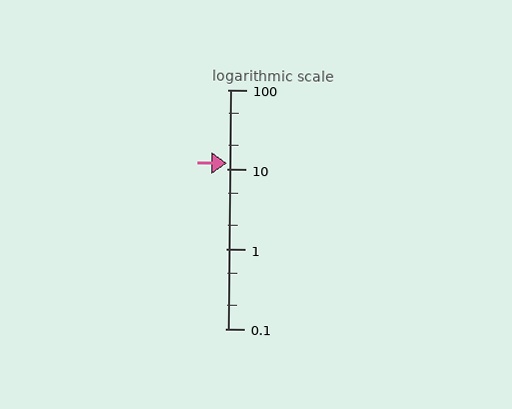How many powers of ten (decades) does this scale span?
The scale spans 3 decades, from 0.1 to 100.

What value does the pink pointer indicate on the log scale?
The pointer indicates approximately 12.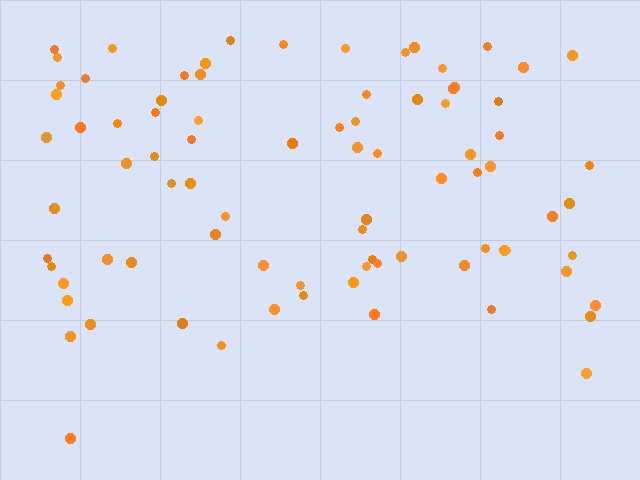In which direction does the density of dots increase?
From bottom to top, with the top side densest.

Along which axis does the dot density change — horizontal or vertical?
Vertical.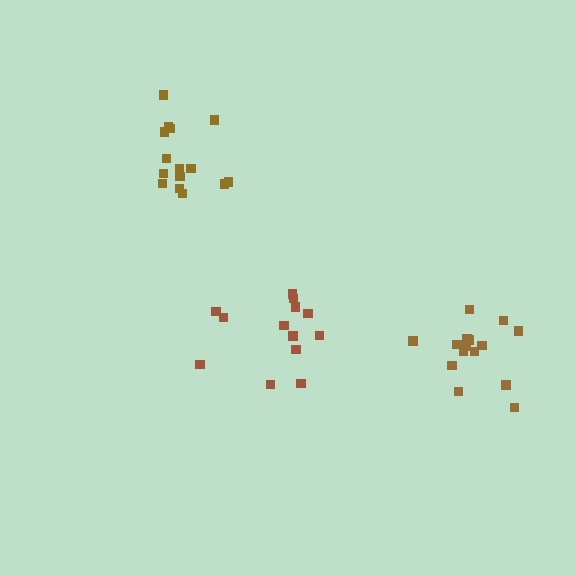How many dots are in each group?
Group 1: 15 dots, Group 2: 13 dots, Group 3: 15 dots (43 total).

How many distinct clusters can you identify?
There are 3 distinct clusters.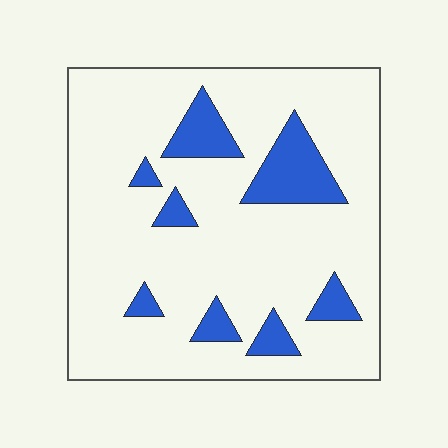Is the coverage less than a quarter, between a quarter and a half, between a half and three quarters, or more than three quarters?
Less than a quarter.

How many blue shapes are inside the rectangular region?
8.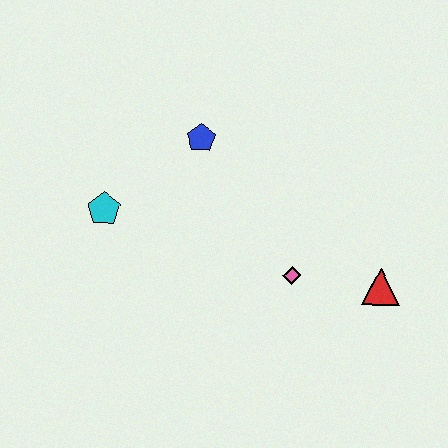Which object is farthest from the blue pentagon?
The red triangle is farthest from the blue pentagon.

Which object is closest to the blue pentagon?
The cyan pentagon is closest to the blue pentagon.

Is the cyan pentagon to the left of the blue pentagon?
Yes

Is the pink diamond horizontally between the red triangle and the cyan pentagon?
Yes